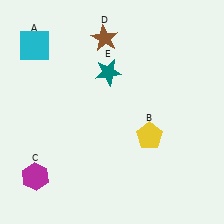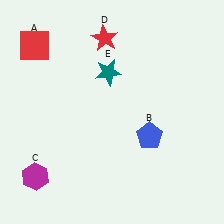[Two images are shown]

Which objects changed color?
A changed from cyan to red. B changed from yellow to blue. D changed from brown to red.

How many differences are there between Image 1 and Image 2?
There are 3 differences between the two images.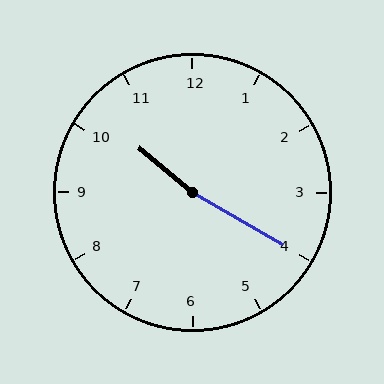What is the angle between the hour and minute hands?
Approximately 170 degrees.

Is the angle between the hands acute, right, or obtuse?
It is obtuse.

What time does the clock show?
10:20.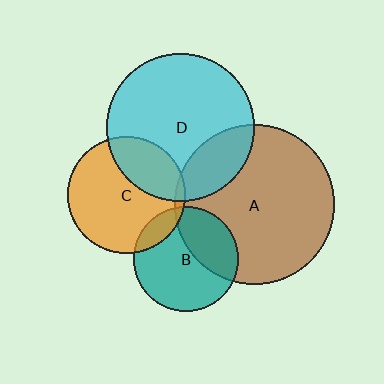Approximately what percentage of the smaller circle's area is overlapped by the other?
Approximately 20%.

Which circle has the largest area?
Circle A (brown).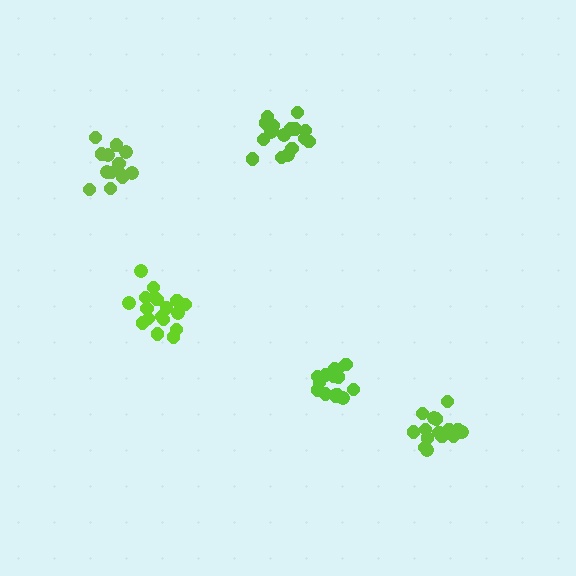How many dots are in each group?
Group 1: 16 dots, Group 2: 14 dots, Group 3: 19 dots, Group 4: 18 dots, Group 5: 15 dots (82 total).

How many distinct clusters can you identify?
There are 5 distinct clusters.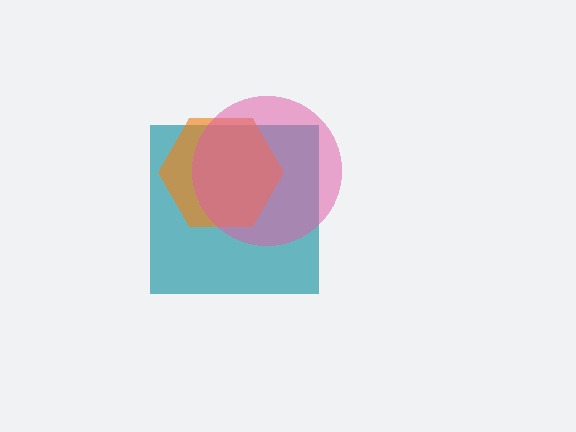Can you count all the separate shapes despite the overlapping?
Yes, there are 3 separate shapes.